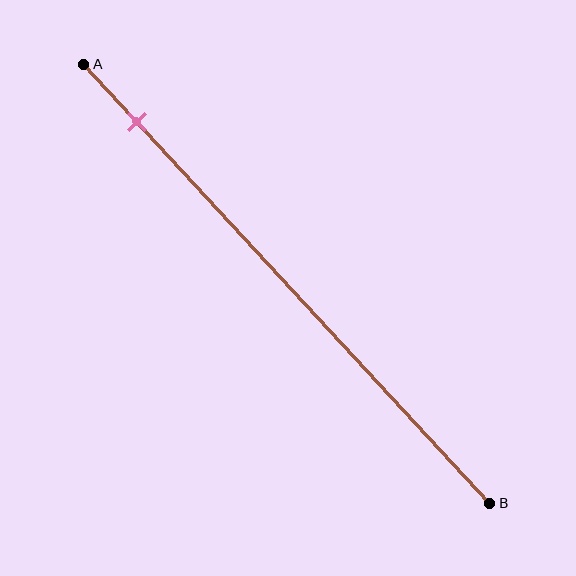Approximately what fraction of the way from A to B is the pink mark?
The pink mark is approximately 15% of the way from A to B.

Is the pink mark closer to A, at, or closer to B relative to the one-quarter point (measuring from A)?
The pink mark is closer to point A than the one-quarter point of segment AB.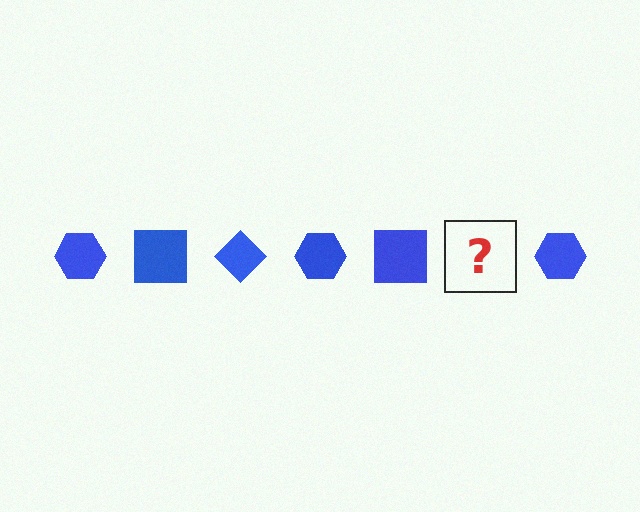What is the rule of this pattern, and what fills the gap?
The rule is that the pattern cycles through hexagon, square, diamond shapes in blue. The gap should be filled with a blue diamond.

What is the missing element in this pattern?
The missing element is a blue diamond.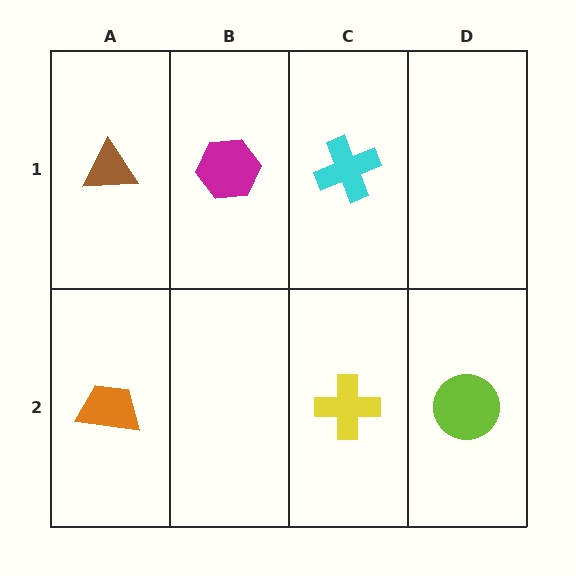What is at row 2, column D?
A lime circle.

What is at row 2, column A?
An orange trapezoid.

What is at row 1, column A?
A brown triangle.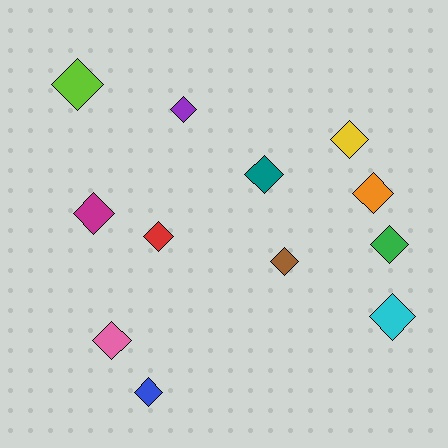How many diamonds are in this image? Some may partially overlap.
There are 12 diamonds.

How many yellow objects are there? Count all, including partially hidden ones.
There is 1 yellow object.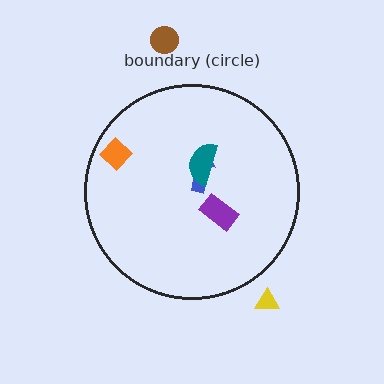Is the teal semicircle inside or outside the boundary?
Inside.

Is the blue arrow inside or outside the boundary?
Inside.